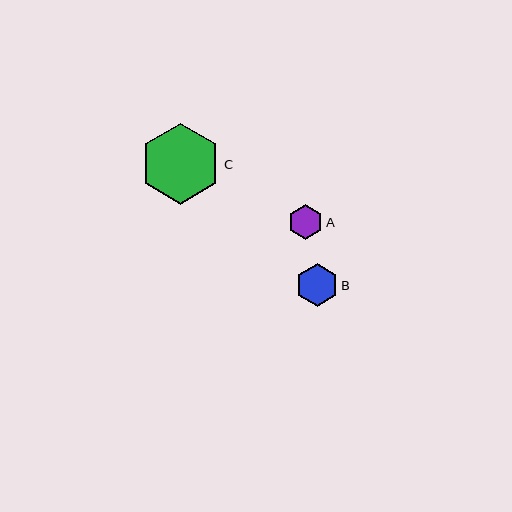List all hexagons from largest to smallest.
From largest to smallest: C, B, A.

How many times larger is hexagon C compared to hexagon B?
Hexagon C is approximately 1.9 times the size of hexagon B.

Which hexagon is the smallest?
Hexagon A is the smallest with a size of approximately 35 pixels.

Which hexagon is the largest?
Hexagon C is the largest with a size of approximately 81 pixels.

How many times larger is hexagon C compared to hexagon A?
Hexagon C is approximately 2.3 times the size of hexagon A.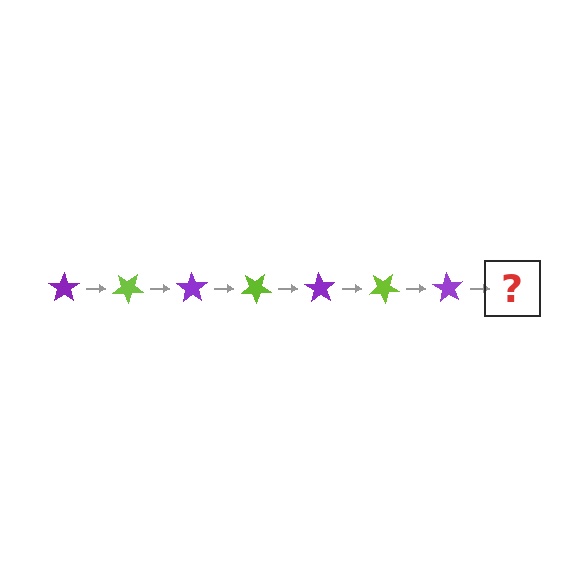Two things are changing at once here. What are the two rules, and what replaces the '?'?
The two rules are that it rotates 35 degrees each step and the color cycles through purple and lime. The '?' should be a lime star, rotated 245 degrees from the start.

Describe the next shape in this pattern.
It should be a lime star, rotated 245 degrees from the start.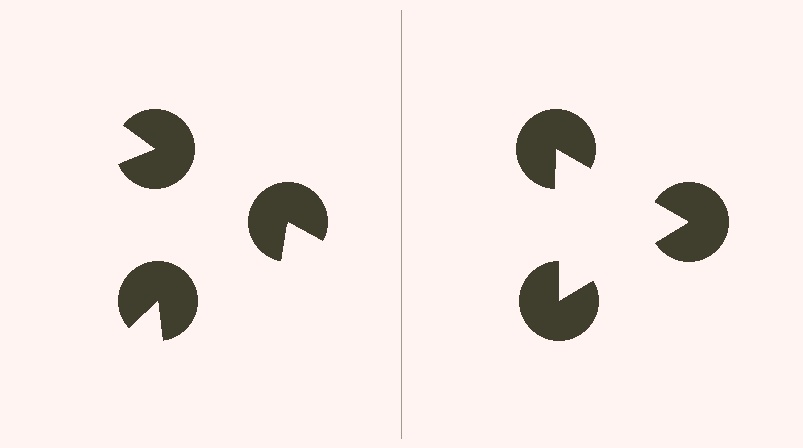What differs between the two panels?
The pac-man discs are positioned identically on both sides; only the wedge orientations differ. On the right they align to a triangle; on the left they are misaligned.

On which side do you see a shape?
An illusory triangle appears on the right side. On the left side the wedge cuts are rotated, so no coherent shape forms.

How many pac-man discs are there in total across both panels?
6 — 3 on each side.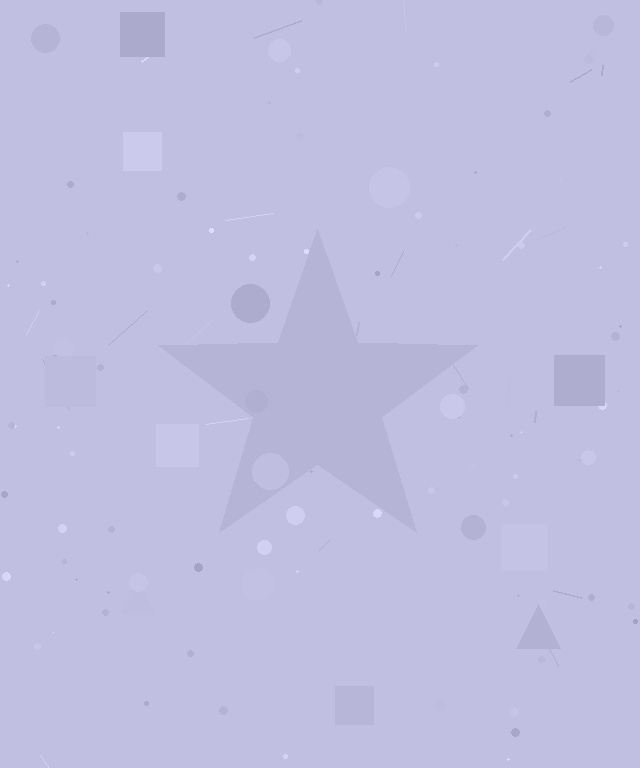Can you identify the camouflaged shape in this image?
The camouflaged shape is a star.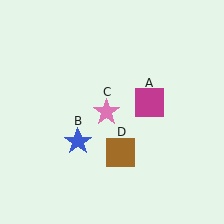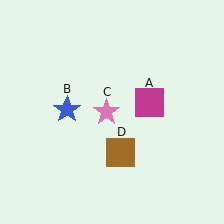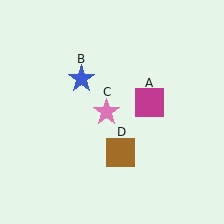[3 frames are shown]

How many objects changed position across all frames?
1 object changed position: blue star (object B).